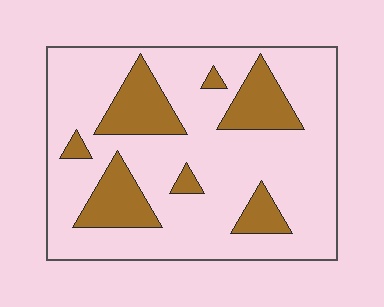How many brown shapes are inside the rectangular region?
7.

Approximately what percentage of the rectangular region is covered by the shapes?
Approximately 25%.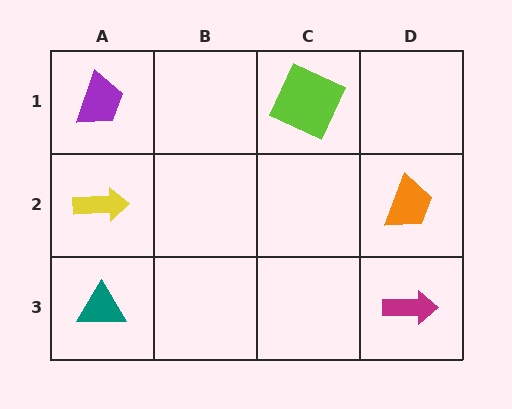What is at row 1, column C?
A lime square.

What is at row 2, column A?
A yellow arrow.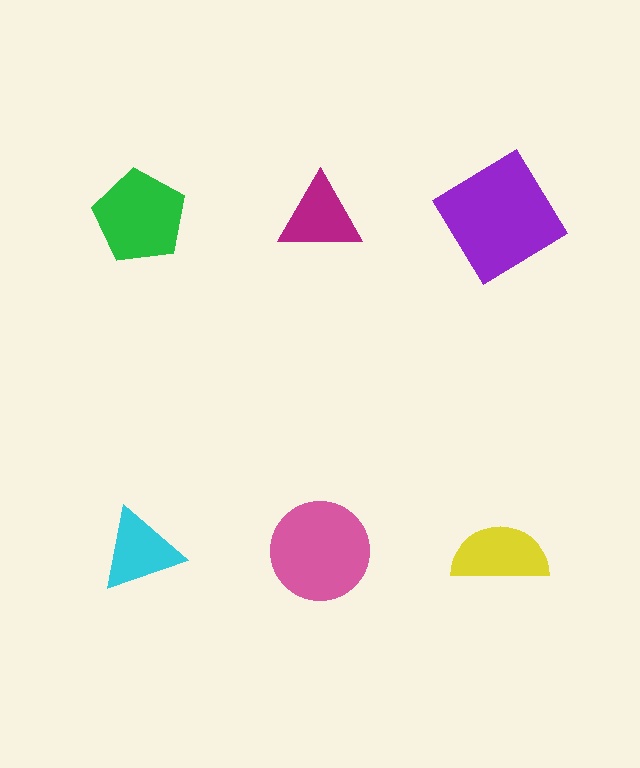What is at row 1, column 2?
A magenta triangle.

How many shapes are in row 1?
3 shapes.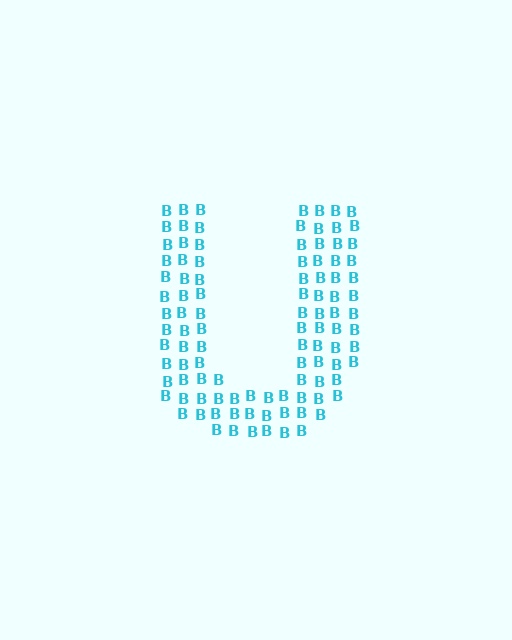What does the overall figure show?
The overall figure shows the letter U.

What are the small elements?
The small elements are letter B's.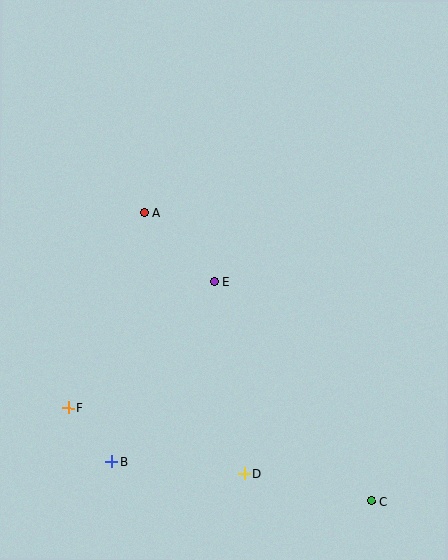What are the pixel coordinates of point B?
Point B is at (112, 462).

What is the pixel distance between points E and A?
The distance between E and A is 99 pixels.